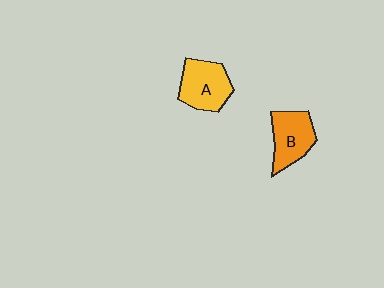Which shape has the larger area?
Shape A (yellow).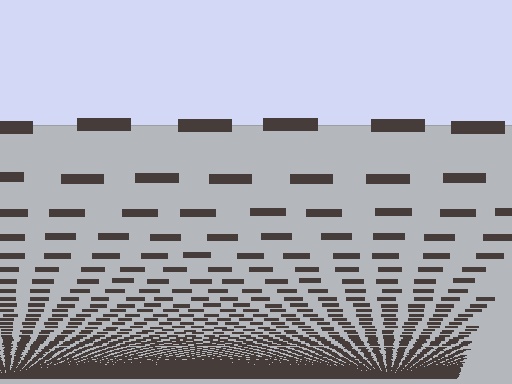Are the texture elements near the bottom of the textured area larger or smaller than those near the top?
Smaller. The gradient is inverted — elements near the bottom are smaller and denser.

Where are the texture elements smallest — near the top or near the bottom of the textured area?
Near the bottom.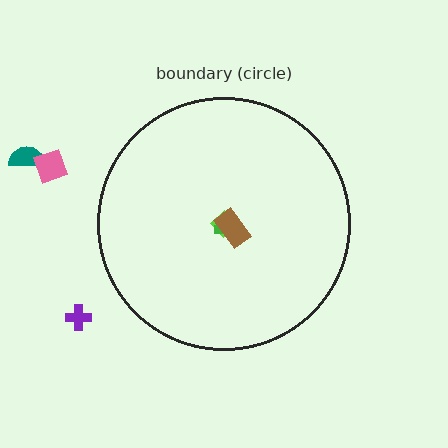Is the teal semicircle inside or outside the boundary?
Outside.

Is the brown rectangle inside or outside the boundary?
Inside.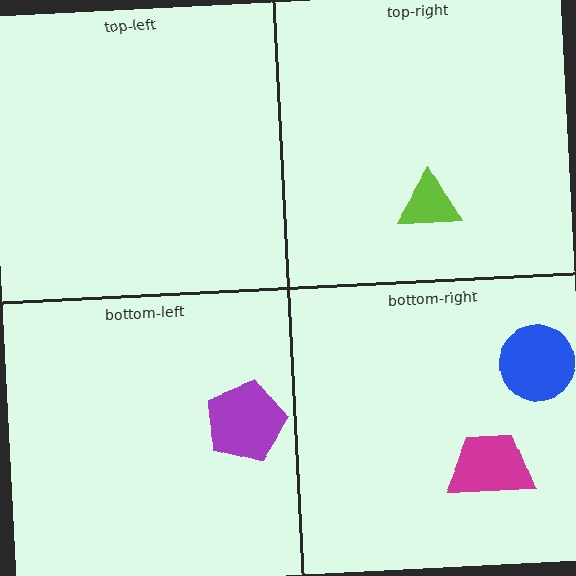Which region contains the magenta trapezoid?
The bottom-right region.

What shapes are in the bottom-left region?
The purple pentagon.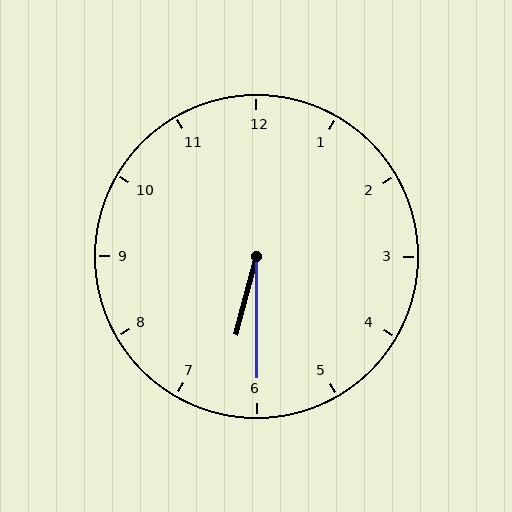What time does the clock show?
6:30.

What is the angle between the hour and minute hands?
Approximately 15 degrees.